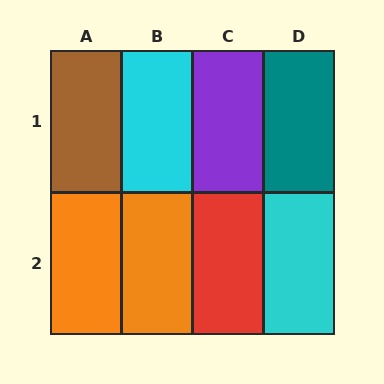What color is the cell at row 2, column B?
Orange.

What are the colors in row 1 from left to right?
Brown, cyan, purple, teal.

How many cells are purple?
1 cell is purple.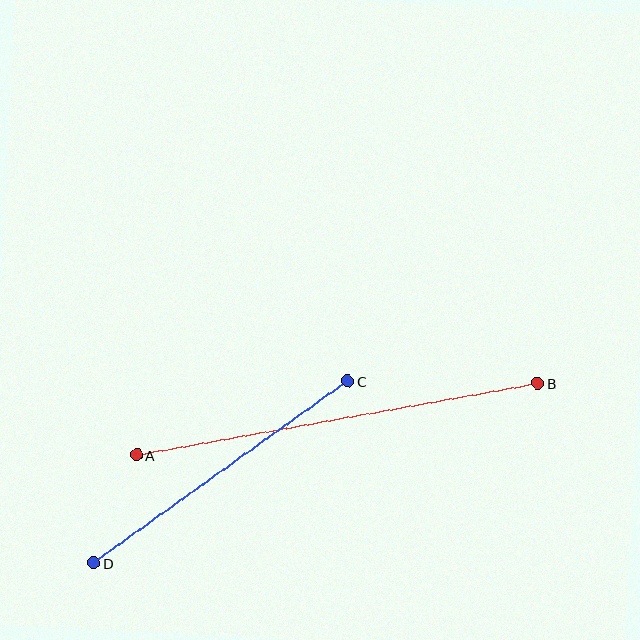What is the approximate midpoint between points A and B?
The midpoint is at approximately (337, 419) pixels.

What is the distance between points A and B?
The distance is approximately 408 pixels.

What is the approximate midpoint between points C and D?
The midpoint is at approximately (221, 472) pixels.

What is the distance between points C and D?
The distance is approximately 312 pixels.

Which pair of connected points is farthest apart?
Points A and B are farthest apart.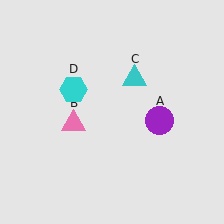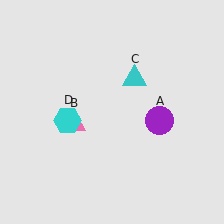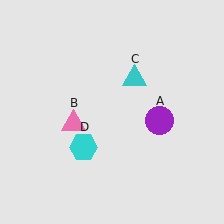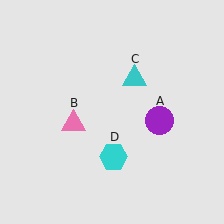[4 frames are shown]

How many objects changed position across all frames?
1 object changed position: cyan hexagon (object D).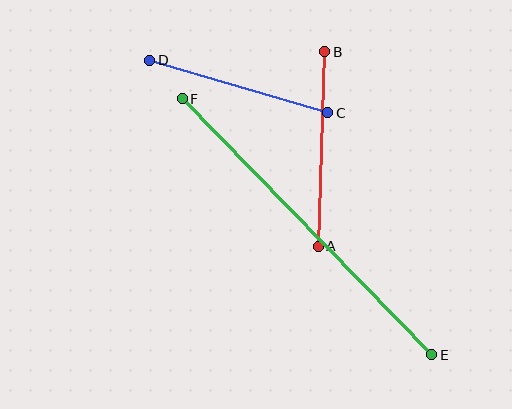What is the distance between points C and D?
The distance is approximately 185 pixels.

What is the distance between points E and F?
The distance is approximately 357 pixels.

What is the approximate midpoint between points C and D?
The midpoint is at approximately (239, 87) pixels.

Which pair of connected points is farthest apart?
Points E and F are farthest apart.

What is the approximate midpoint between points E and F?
The midpoint is at approximately (307, 227) pixels.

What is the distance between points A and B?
The distance is approximately 195 pixels.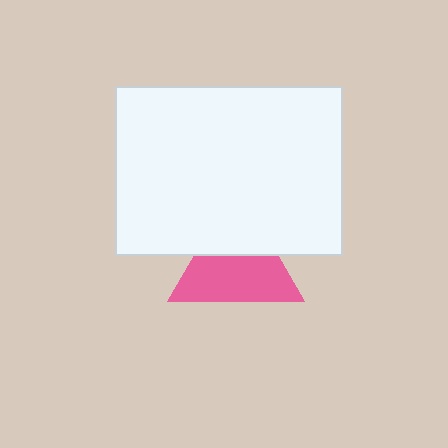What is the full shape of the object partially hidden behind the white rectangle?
The partially hidden object is a pink triangle.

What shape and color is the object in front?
The object in front is a white rectangle.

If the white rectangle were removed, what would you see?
You would see the complete pink triangle.